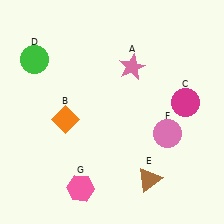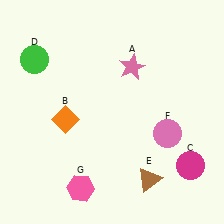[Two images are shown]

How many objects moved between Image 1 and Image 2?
1 object moved between the two images.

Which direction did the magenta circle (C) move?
The magenta circle (C) moved down.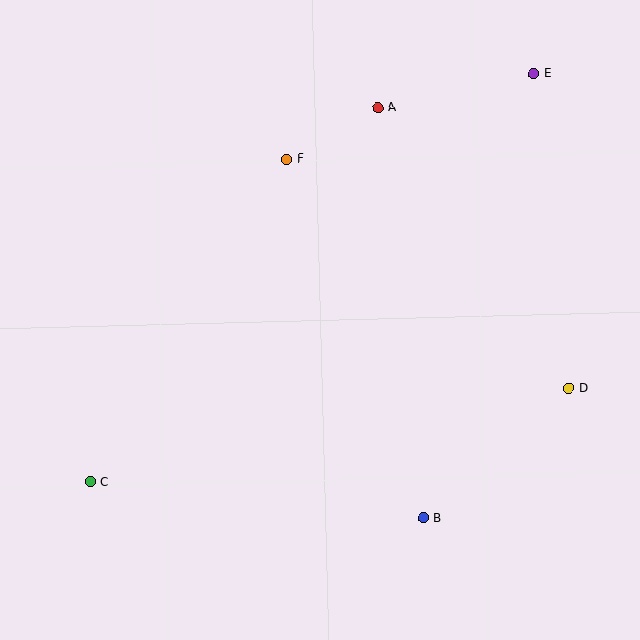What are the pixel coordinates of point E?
Point E is at (533, 73).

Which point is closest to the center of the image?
Point F at (287, 159) is closest to the center.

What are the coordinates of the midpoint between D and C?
The midpoint between D and C is at (329, 435).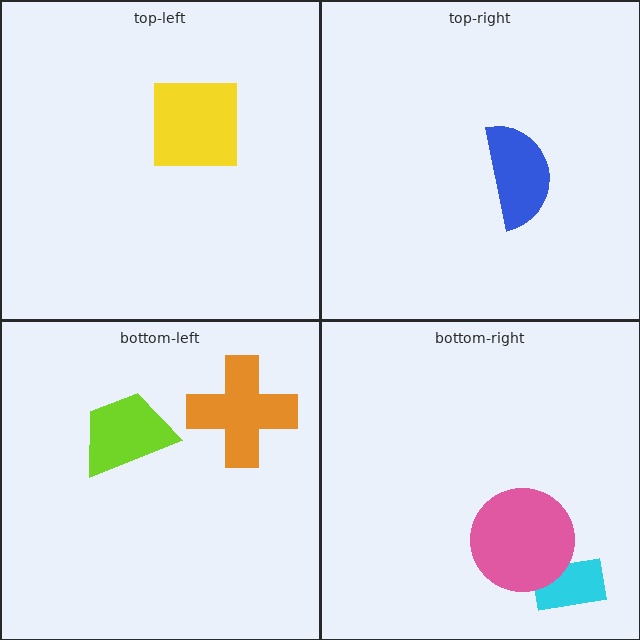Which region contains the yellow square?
The top-left region.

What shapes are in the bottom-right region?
The cyan rectangle, the pink circle.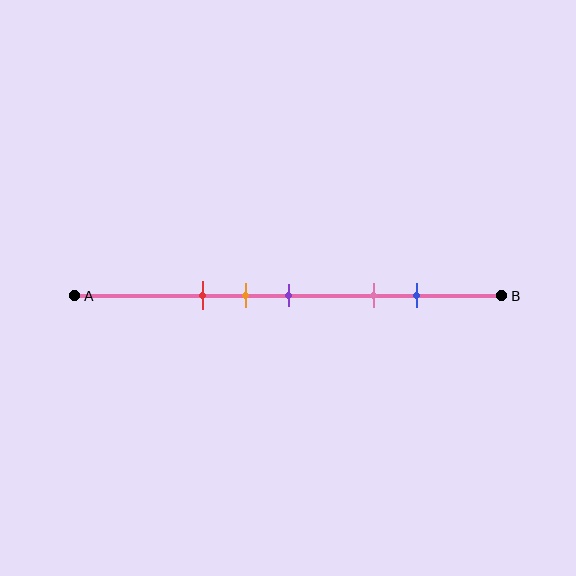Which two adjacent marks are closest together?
The orange and purple marks are the closest adjacent pair.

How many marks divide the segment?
There are 5 marks dividing the segment.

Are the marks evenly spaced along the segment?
No, the marks are not evenly spaced.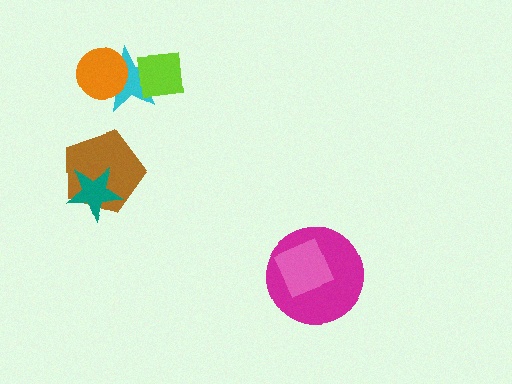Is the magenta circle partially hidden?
Yes, it is partially covered by another shape.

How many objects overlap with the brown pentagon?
1 object overlaps with the brown pentagon.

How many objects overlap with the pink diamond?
1 object overlaps with the pink diamond.